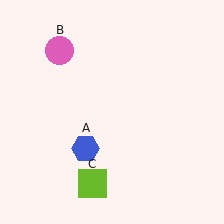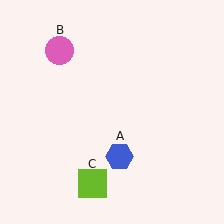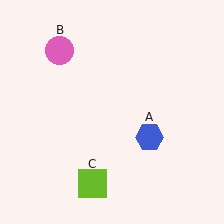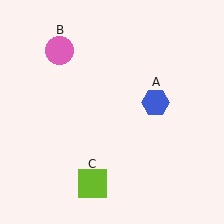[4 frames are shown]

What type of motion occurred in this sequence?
The blue hexagon (object A) rotated counterclockwise around the center of the scene.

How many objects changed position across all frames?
1 object changed position: blue hexagon (object A).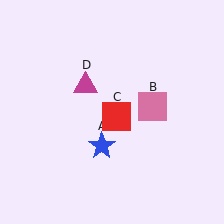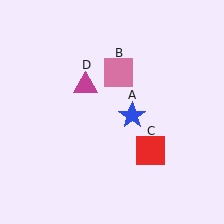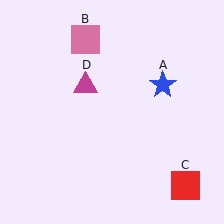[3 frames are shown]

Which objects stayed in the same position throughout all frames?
Magenta triangle (object D) remained stationary.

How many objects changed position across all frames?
3 objects changed position: blue star (object A), pink square (object B), red square (object C).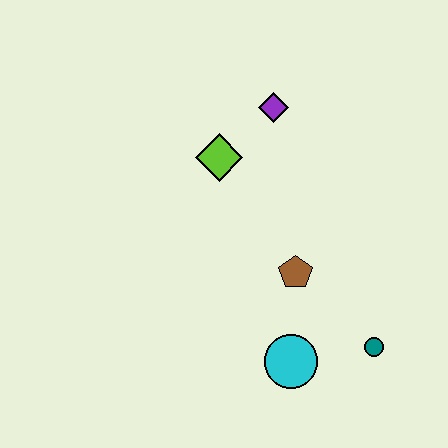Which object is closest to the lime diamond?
The purple diamond is closest to the lime diamond.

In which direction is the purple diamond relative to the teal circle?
The purple diamond is above the teal circle.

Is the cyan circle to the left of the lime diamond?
No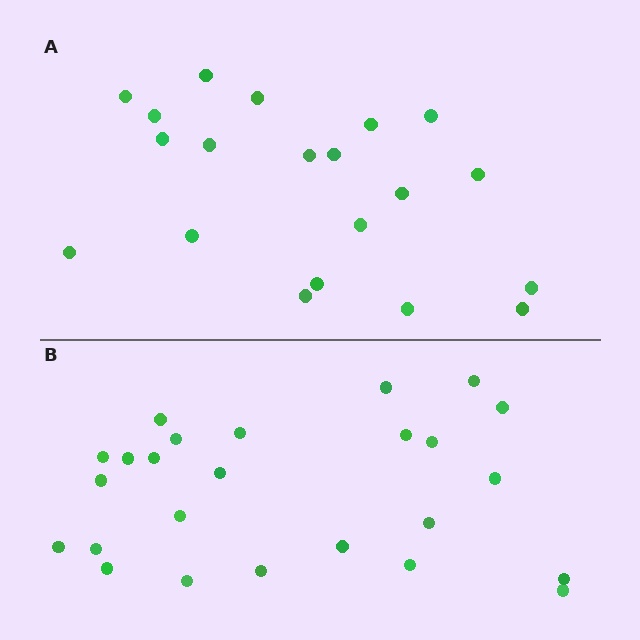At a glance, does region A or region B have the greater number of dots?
Region B (the bottom region) has more dots.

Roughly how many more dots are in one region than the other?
Region B has about 5 more dots than region A.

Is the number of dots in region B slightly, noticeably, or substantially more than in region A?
Region B has noticeably more, but not dramatically so. The ratio is roughly 1.2 to 1.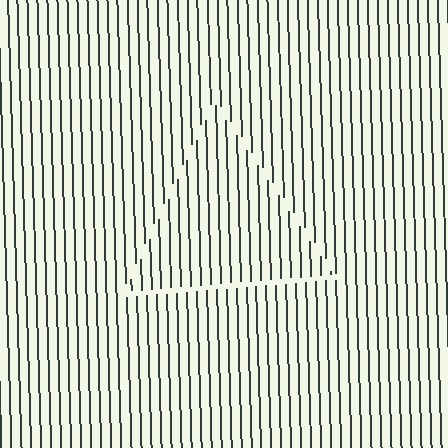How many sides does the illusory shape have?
3 sides — the line-ends trace a triangle.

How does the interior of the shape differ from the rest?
The interior of the shape contains the same grating, shifted by half a period — the contour is defined by the phase discontinuity where line-ends from the inner and outer gratings abut.